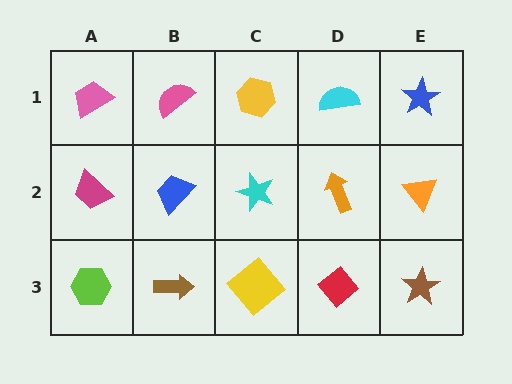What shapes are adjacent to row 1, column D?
An orange arrow (row 2, column D), a yellow hexagon (row 1, column C), a blue star (row 1, column E).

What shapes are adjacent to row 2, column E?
A blue star (row 1, column E), a brown star (row 3, column E), an orange arrow (row 2, column D).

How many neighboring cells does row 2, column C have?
4.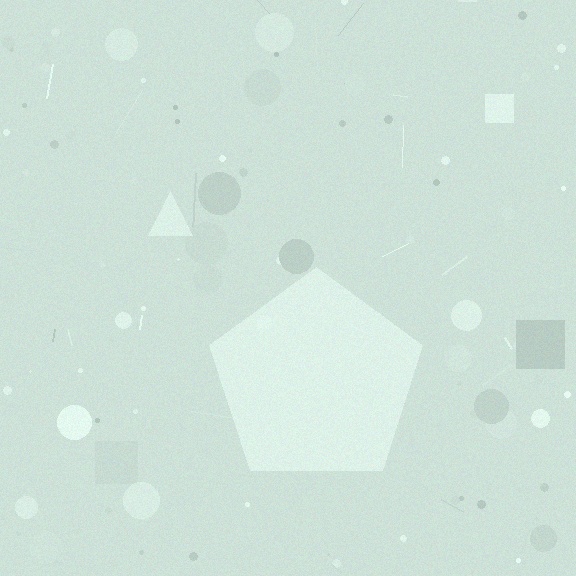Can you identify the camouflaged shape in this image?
The camouflaged shape is a pentagon.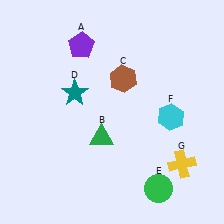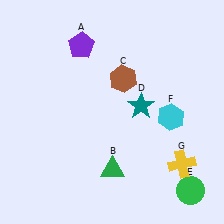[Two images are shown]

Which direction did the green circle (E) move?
The green circle (E) moved right.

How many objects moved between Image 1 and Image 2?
3 objects moved between the two images.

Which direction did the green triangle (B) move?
The green triangle (B) moved down.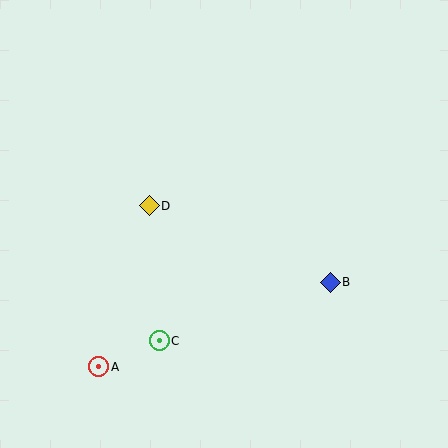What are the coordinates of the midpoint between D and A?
The midpoint between D and A is at (124, 286).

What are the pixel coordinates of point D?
Point D is at (149, 206).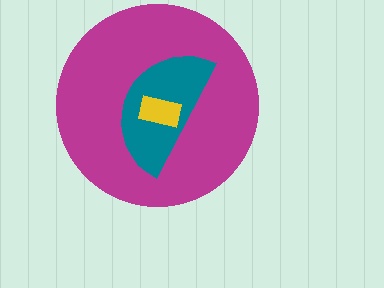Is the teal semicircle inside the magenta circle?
Yes.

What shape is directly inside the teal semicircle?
The yellow rectangle.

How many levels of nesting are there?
3.